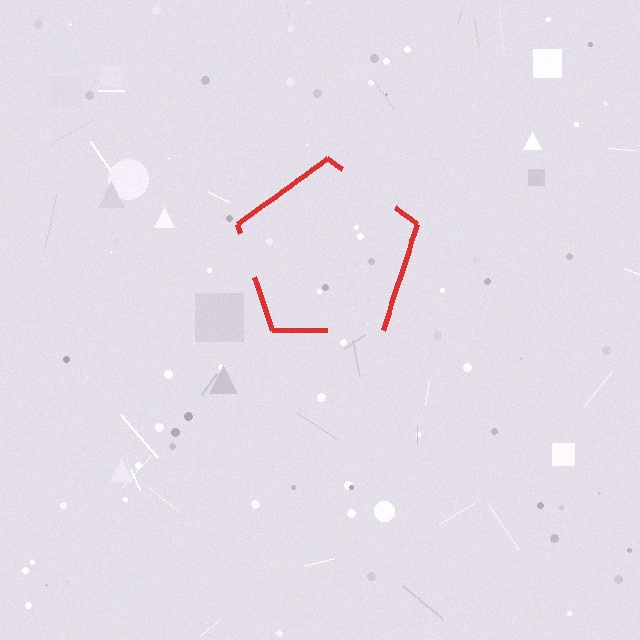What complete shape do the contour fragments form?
The contour fragments form a pentagon.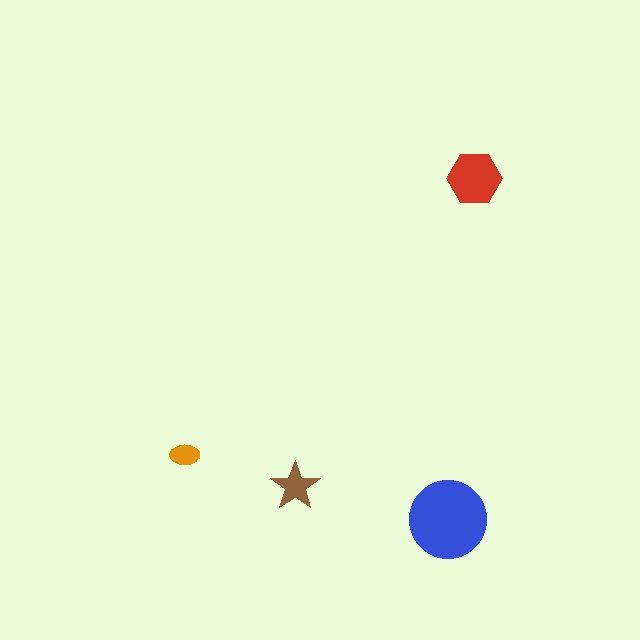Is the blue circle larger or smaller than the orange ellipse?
Larger.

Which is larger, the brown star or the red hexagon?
The red hexagon.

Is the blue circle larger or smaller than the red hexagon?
Larger.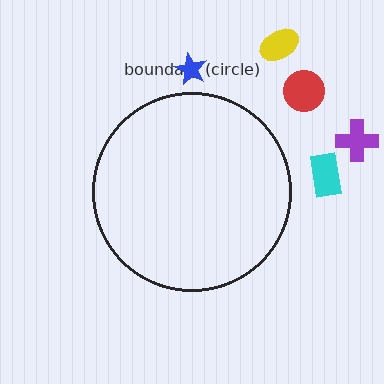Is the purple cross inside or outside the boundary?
Outside.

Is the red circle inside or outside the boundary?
Outside.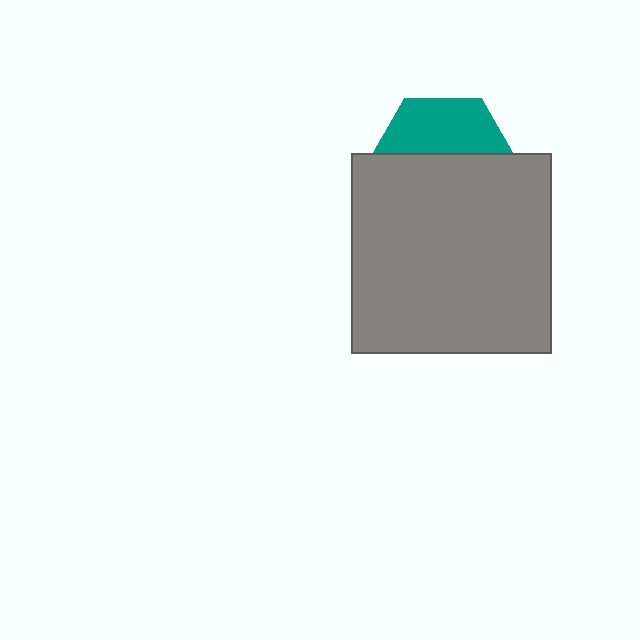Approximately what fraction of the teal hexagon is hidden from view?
Roughly 62% of the teal hexagon is hidden behind the gray square.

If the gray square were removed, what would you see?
You would see the complete teal hexagon.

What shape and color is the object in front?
The object in front is a gray square.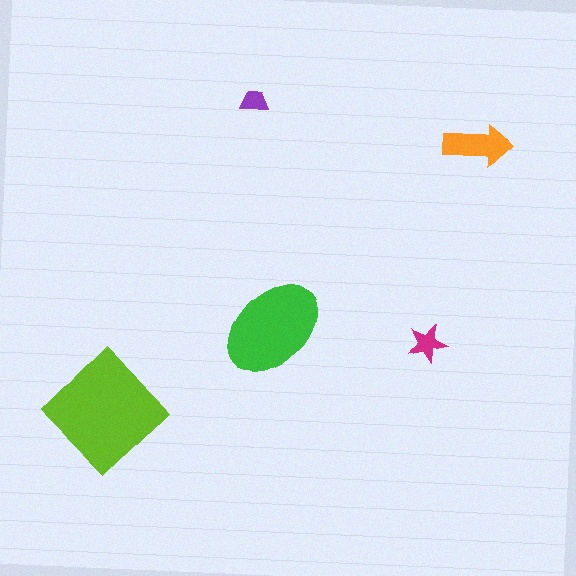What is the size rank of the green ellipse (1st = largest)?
2nd.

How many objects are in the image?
There are 5 objects in the image.